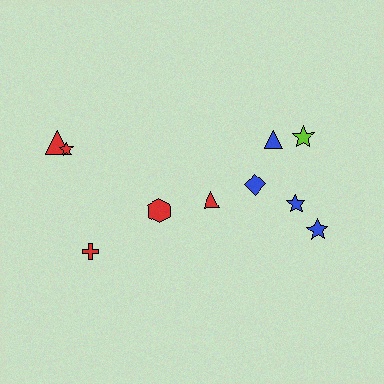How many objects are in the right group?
There are 6 objects.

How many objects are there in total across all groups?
There are 10 objects.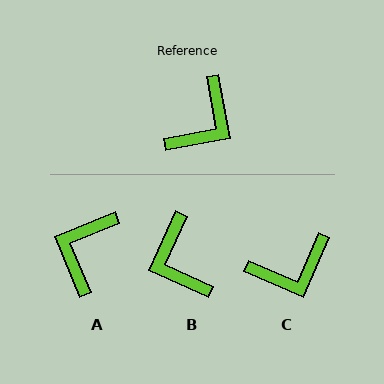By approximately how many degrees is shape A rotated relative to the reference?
Approximately 168 degrees clockwise.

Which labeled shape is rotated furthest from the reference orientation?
A, about 168 degrees away.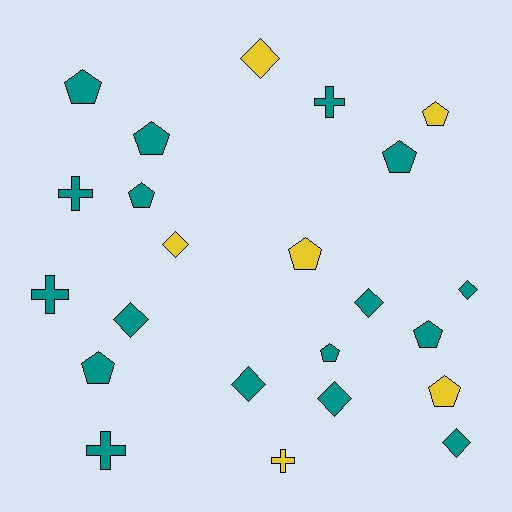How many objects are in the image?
There are 23 objects.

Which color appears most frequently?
Teal, with 17 objects.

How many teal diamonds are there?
There are 6 teal diamonds.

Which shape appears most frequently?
Pentagon, with 10 objects.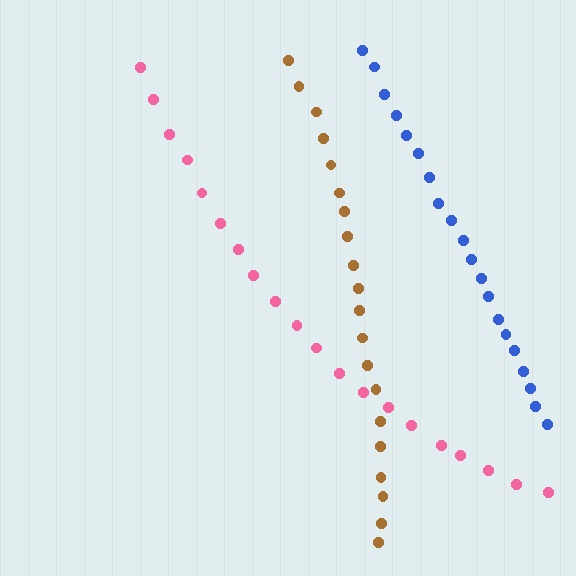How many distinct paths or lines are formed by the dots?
There are 3 distinct paths.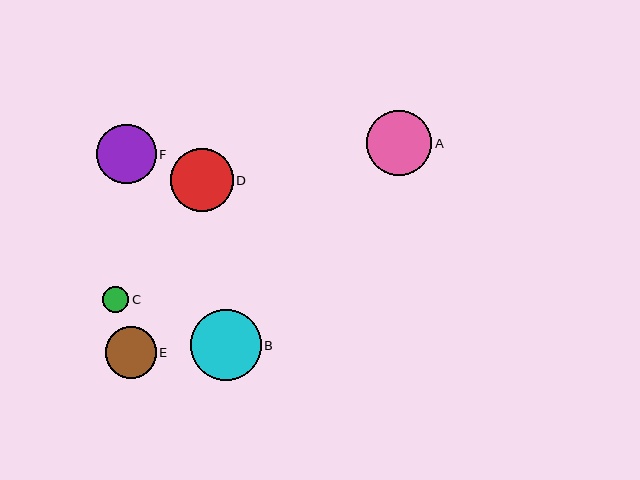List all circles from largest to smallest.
From largest to smallest: B, A, D, F, E, C.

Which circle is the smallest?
Circle C is the smallest with a size of approximately 26 pixels.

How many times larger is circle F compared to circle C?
Circle F is approximately 2.3 times the size of circle C.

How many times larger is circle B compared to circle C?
Circle B is approximately 2.7 times the size of circle C.